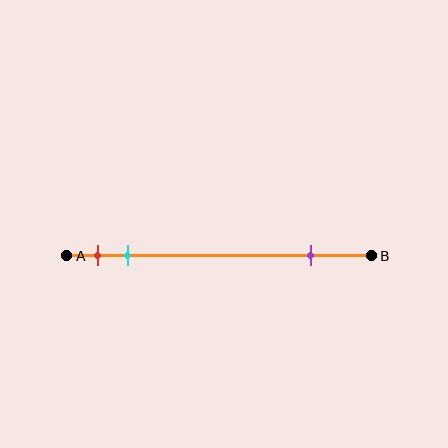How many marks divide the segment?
There are 3 marks dividing the segment.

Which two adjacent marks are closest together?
The red and cyan marks are the closest adjacent pair.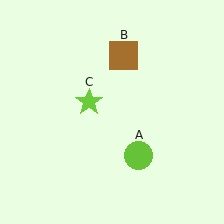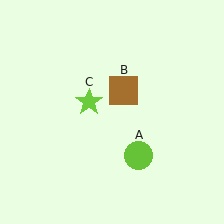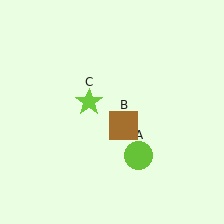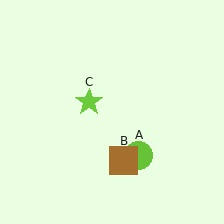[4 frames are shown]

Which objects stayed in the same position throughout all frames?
Lime circle (object A) and lime star (object C) remained stationary.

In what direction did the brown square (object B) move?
The brown square (object B) moved down.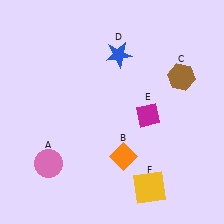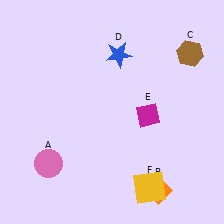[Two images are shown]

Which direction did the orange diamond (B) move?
The orange diamond (B) moved right.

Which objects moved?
The objects that moved are: the orange diamond (B), the brown hexagon (C).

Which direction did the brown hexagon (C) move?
The brown hexagon (C) moved up.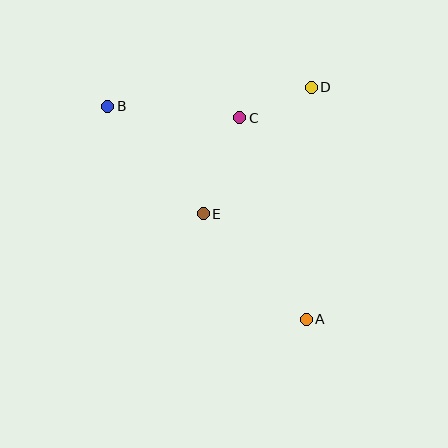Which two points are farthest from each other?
Points A and B are farthest from each other.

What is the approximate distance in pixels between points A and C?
The distance between A and C is approximately 212 pixels.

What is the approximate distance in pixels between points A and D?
The distance between A and D is approximately 232 pixels.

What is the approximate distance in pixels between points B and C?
The distance between B and C is approximately 133 pixels.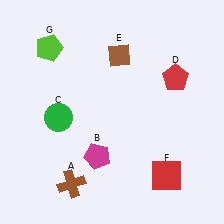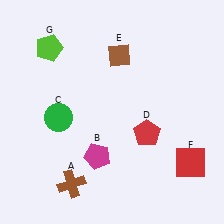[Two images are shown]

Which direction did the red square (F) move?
The red square (F) moved right.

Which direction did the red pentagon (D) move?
The red pentagon (D) moved down.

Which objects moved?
The objects that moved are: the red pentagon (D), the red square (F).